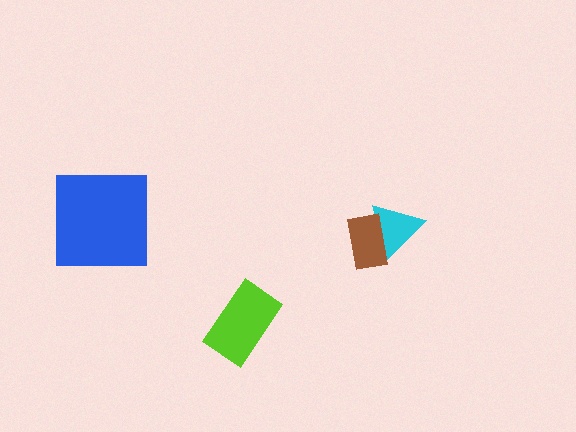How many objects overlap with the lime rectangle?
0 objects overlap with the lime rectangle.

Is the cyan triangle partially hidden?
Yes, it is partially covered by another shape.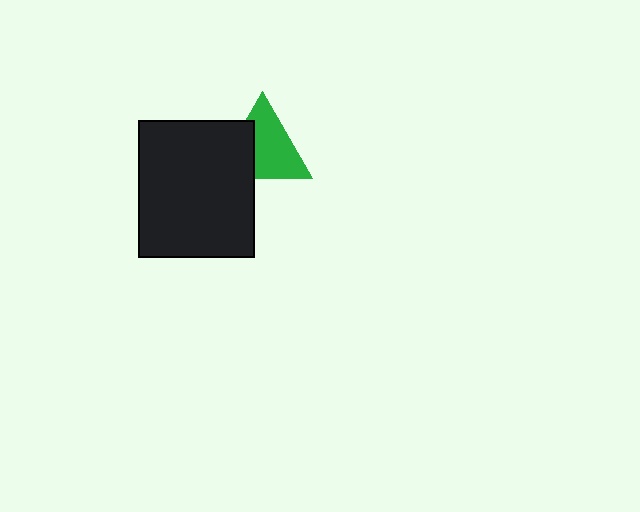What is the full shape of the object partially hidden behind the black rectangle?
The partially hidden object is a green triangle.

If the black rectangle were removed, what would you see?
You would see the complete green triangle.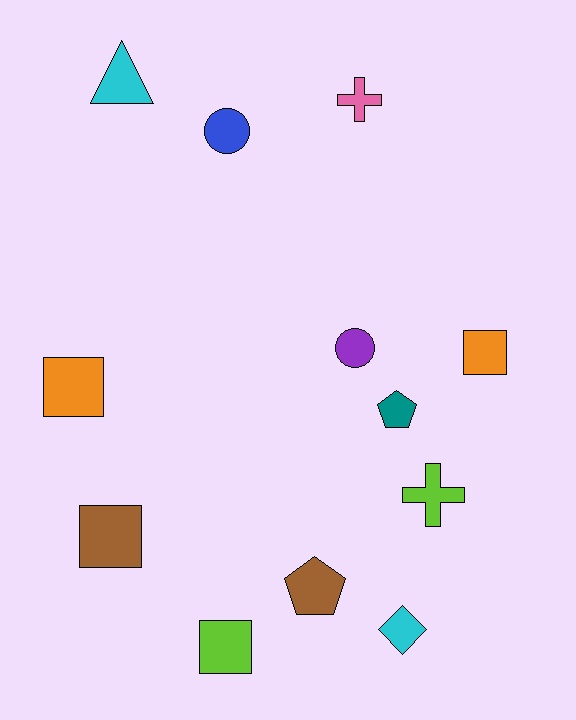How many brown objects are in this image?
There are 2 brown objects.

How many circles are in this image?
There are 2 circles.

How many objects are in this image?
There are 12 objects.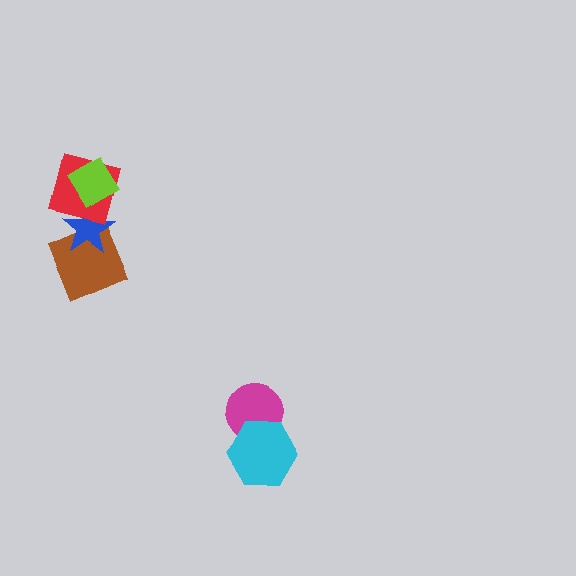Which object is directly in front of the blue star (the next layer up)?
The red square is directly in front of the blue star.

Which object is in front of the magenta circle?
The cyan hexagon is in front of the magenta circle.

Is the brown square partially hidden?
Yes, it is partially covered by another shape.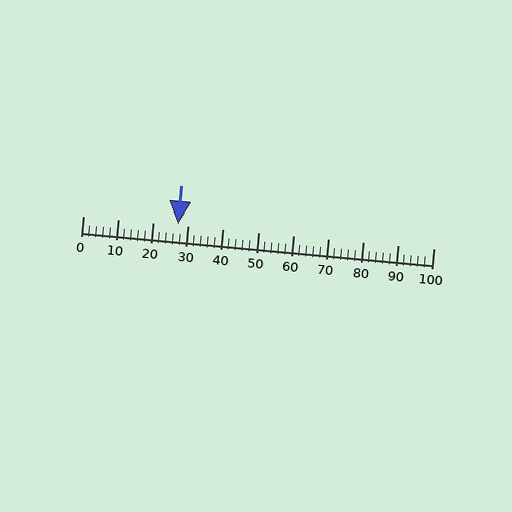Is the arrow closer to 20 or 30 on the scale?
The arrow is closer to 30.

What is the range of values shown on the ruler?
The ruler shows values from 0 to 100.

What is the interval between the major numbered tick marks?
The major tick marks are spaced 10 units apart.